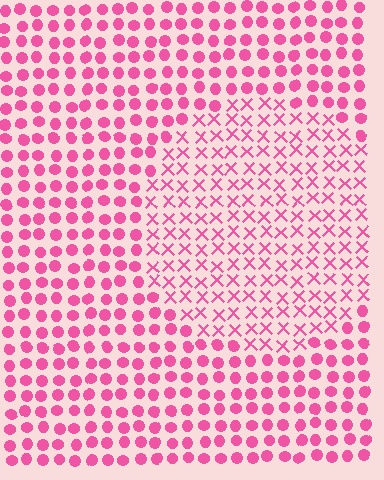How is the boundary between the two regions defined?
The boundary is defined by a change in element shape: X marks inside vs. circles outside. All elements share the same color and spacing.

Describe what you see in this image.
The image is filled with small pink elements arranged in a uniform grid. A circle-shaped region contains X marks, while the surrounding area contains circles. The boundary is defined purely by the change in element shape.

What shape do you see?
I see a circle.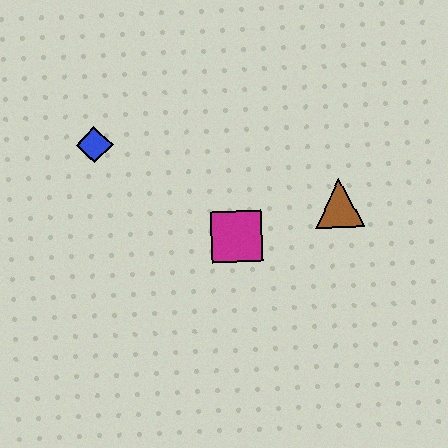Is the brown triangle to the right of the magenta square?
Yes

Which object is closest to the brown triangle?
The magenta square is closest to the brown triangle.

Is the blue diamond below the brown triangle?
No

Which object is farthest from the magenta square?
The blue diamond is farthest from the magenta square.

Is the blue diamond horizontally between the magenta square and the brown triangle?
No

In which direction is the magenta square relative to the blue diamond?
The magenta square is to the right of the blue diamond.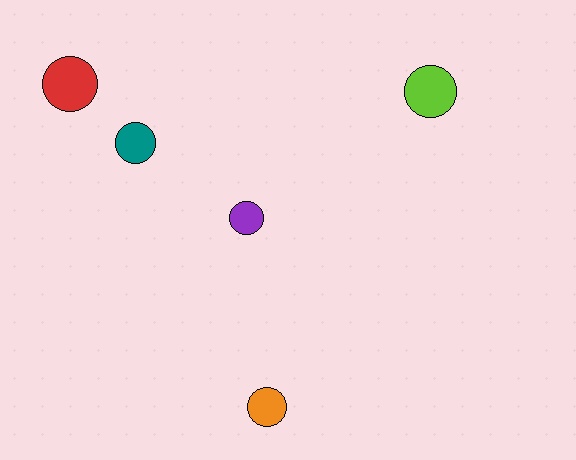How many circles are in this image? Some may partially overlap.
There are 5 circles.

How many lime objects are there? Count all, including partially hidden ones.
There is 1 lime object.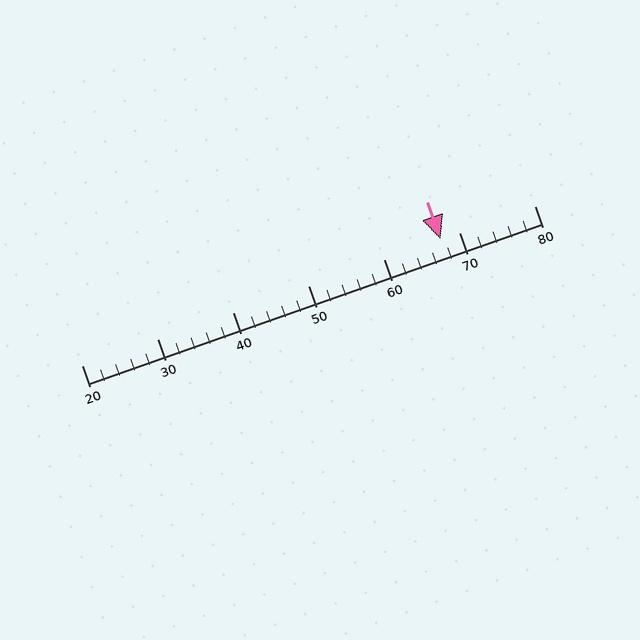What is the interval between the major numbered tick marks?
The major tick marks are spaced 10 units apart.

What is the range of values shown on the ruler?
The ruler shows values from 20 to 80.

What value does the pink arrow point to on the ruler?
The pink arrow points to approximately 68.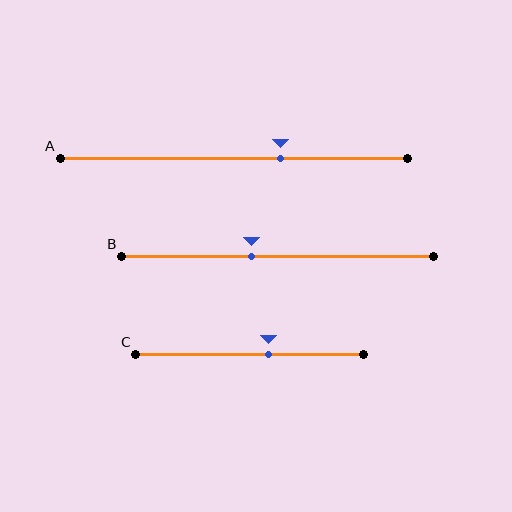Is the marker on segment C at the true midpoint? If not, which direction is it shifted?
No, the marker on segment C is shifted to the right by about 8% of the segment length.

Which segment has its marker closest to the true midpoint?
Segment C has its marker closest to the true midpoint.